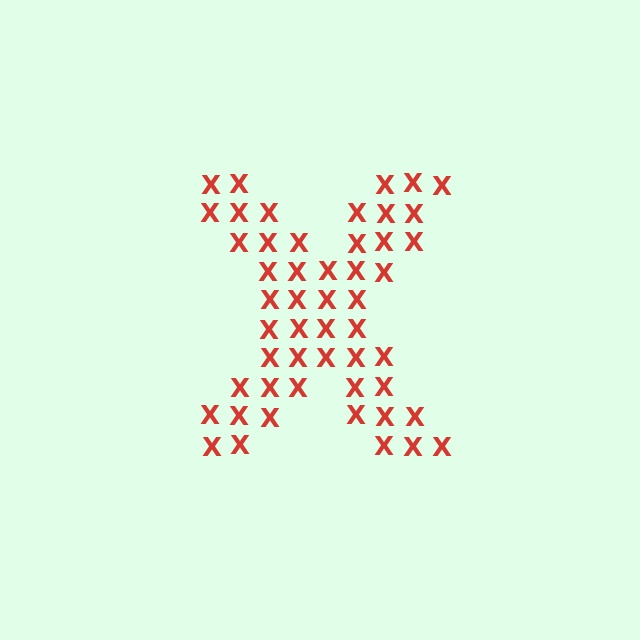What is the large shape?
The large shape is the letter X.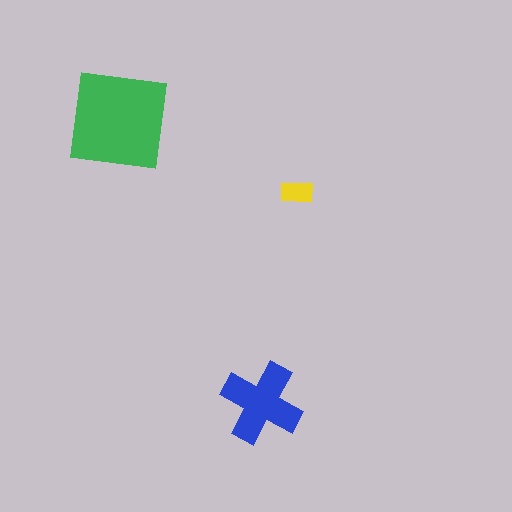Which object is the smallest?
The yellow rectangle.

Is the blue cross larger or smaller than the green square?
Smaller.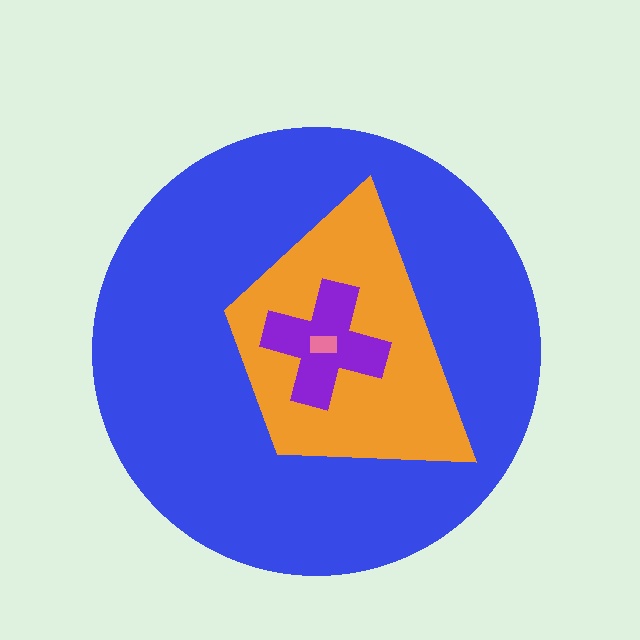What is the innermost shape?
The pink rectangle.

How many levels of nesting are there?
4.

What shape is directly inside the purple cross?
The pink rectangle.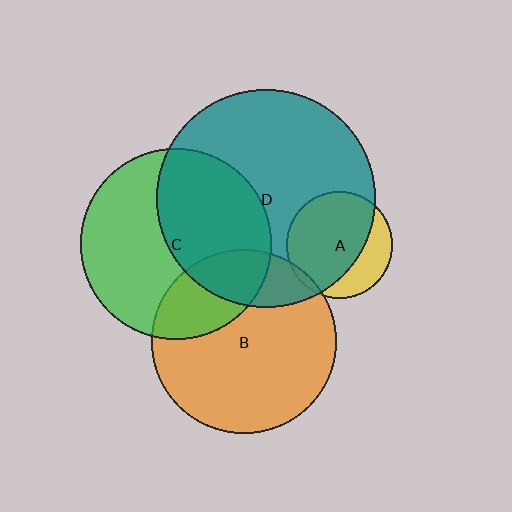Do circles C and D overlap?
Yes.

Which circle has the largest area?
Circle D (teal).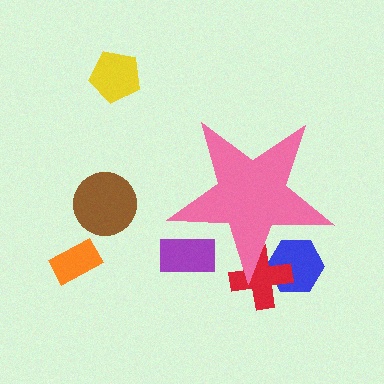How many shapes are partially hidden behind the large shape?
3 shapes are partially hidden.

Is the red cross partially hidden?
Yes, the red cross is partially hidden behind the pink star.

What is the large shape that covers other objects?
A pink star.